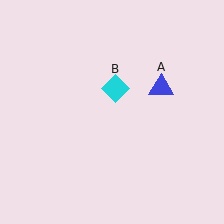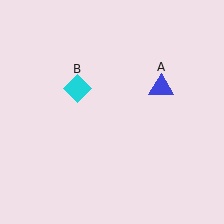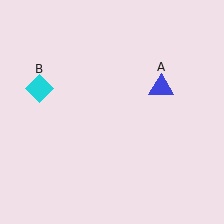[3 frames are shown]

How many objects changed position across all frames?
1 object changed position: cyan diamond (object B).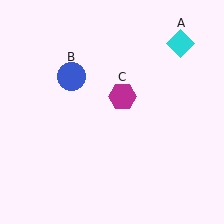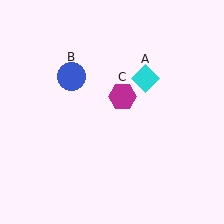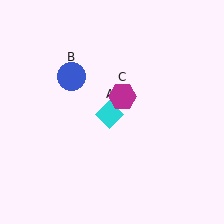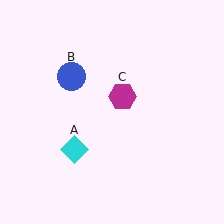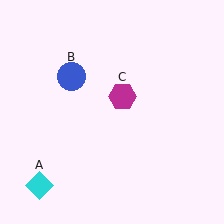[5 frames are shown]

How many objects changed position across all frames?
1 object changed position: cyan diamond (object A).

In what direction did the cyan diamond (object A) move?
The cyan diamond (object A) moved down and to the left.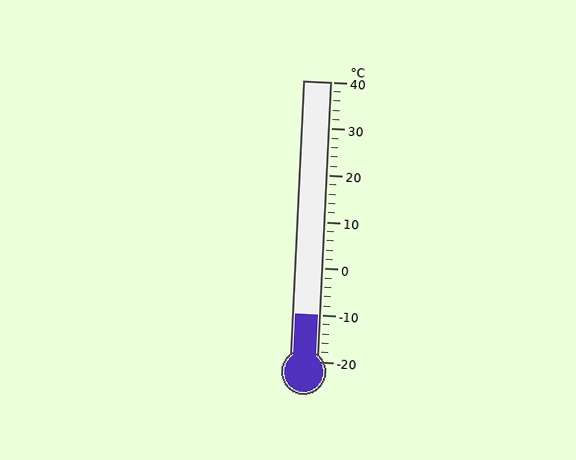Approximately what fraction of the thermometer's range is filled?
The thermometer is filled to approximately 15% of its range.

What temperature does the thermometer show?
The thermometer shows approximately -10°C.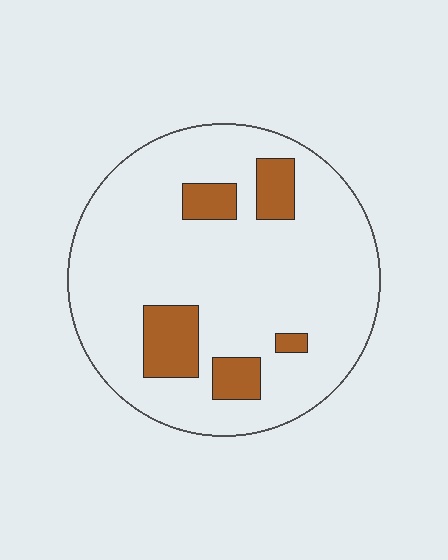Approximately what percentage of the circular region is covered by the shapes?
Approximately 15%.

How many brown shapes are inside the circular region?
5.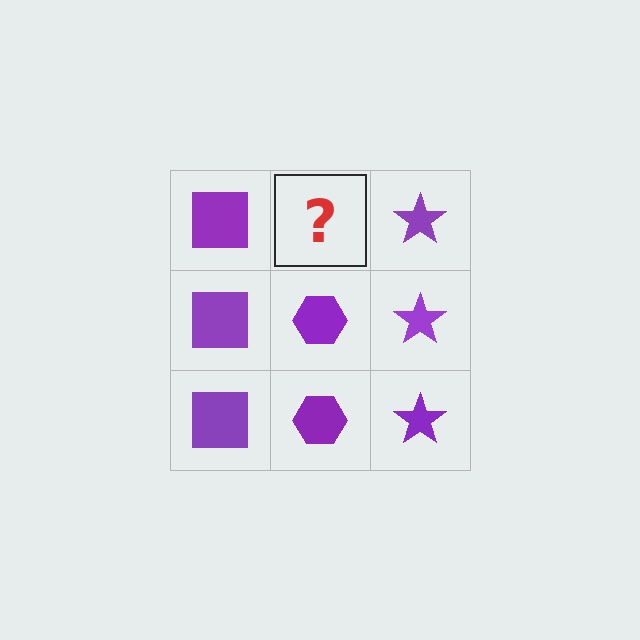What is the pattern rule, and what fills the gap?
The rule is that each column has a consistent shape. The gap should be filled with a purple hexagon.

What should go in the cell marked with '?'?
The missing cell should contain a purple hexagon.